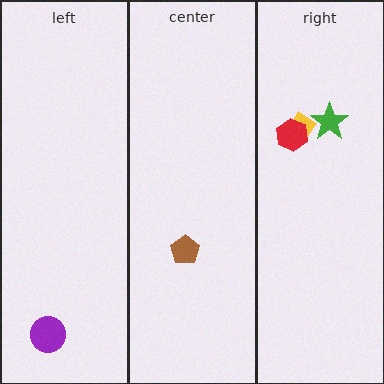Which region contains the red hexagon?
The right region.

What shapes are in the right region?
The green star, the yellow diamond, the red hexagon.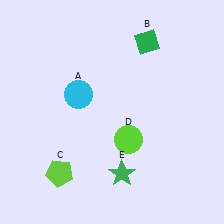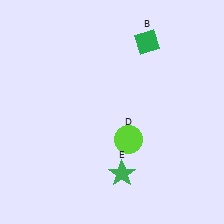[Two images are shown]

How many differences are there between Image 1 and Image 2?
There are 2 differences between the two images.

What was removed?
The cyan circle (A), the lime pentagon (C) were removed in Image 2.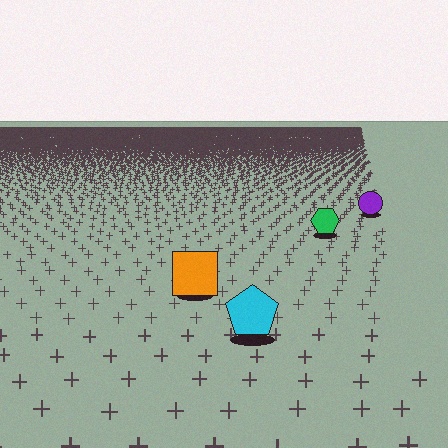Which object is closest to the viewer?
The cyan pentagon is closest. The texture marks near it are larger and more spread out.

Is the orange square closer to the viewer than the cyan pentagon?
No. The cyan pentagon is closer — you can tell from the texture gradient: the ground texture is coarser near it.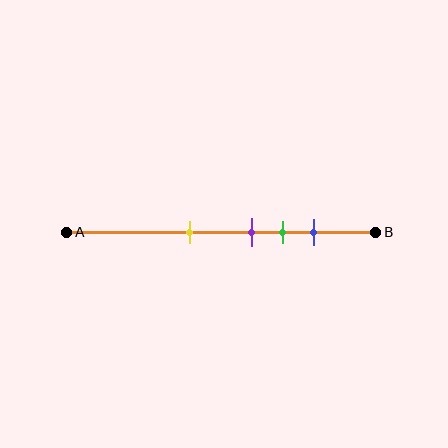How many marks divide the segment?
There are 4 marks dividing the segment.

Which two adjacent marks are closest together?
The purple and green marks are the closest adjacent pair.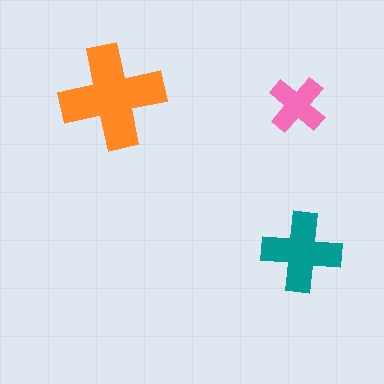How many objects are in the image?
There are 3 objects in the image.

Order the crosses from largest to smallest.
the orange one, the teal one, the pink one.